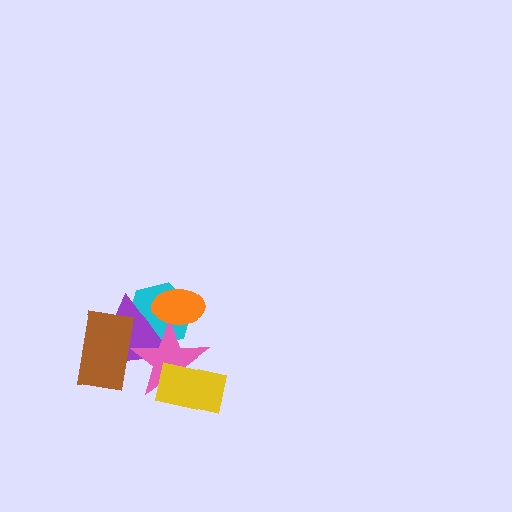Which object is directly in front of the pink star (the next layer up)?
The orange ellipse is directly in front of the pink star.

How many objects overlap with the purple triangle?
4 objects overlap with the purple triangle.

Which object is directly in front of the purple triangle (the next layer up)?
The pink star is directly in front of the purple triangle.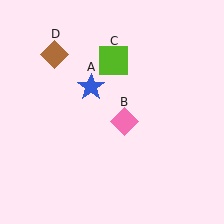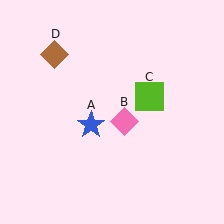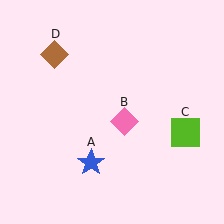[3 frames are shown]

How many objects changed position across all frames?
2 objects changed position: blue star (object A), lime square (object C).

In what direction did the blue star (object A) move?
The blue star (object A) moved down.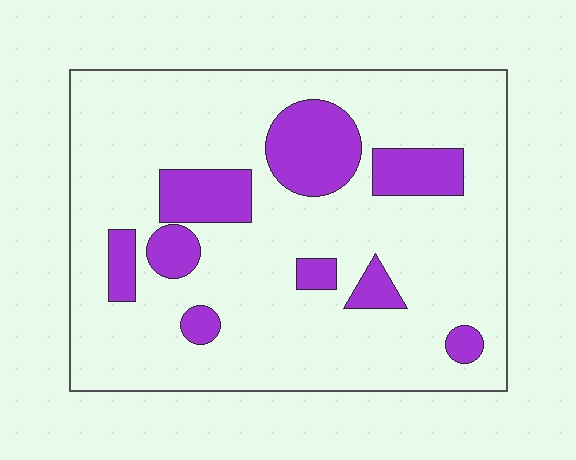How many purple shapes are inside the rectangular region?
9.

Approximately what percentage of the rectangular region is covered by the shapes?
Approximately 20%.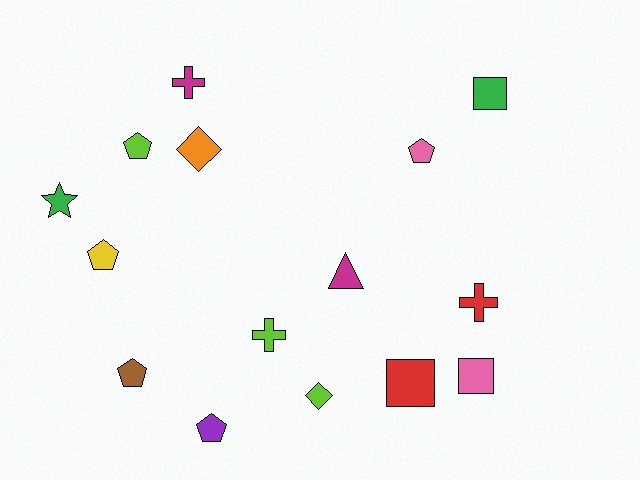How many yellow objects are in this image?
There is 1 yellow object.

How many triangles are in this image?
There is 1 triangle.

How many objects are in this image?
There are 15 objects.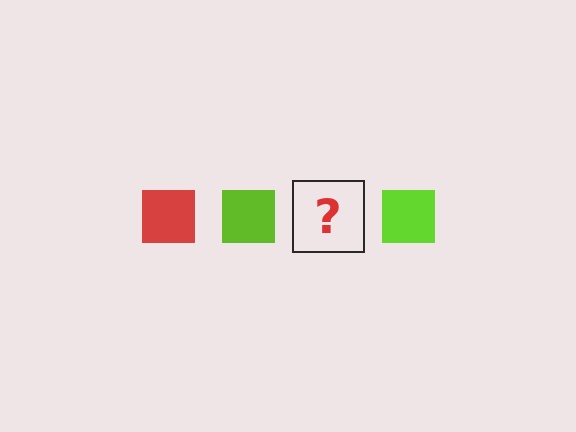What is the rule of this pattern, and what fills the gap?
The rule is that the pattern cycles through red, lime squares. The gap should be filled with a red square.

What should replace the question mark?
The question mark should be replaced with a red square.